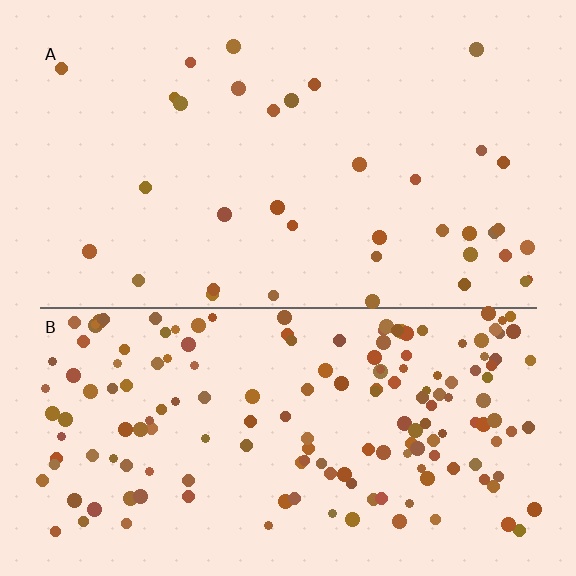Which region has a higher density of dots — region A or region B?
B (the bottom).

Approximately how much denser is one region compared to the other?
Approximately 4.7× — region B over region A.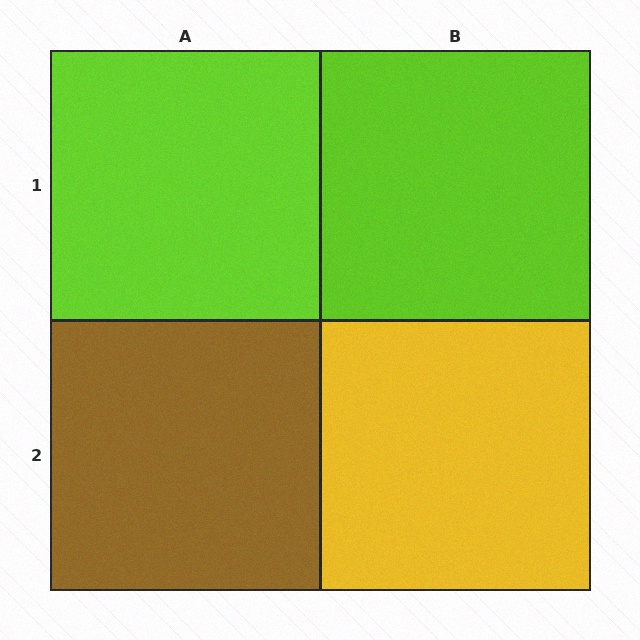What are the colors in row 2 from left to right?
Brown, yellow.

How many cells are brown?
1 cell is brown.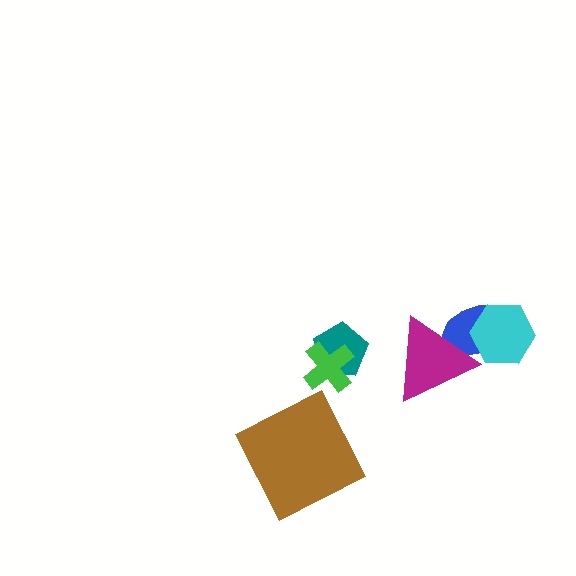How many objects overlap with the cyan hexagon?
1 object overlaps with the cyan hexagon.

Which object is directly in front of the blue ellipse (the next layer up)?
The cyan hexagon is directly in front of the blue ellipse.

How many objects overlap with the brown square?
0 objects overlap with the brown square.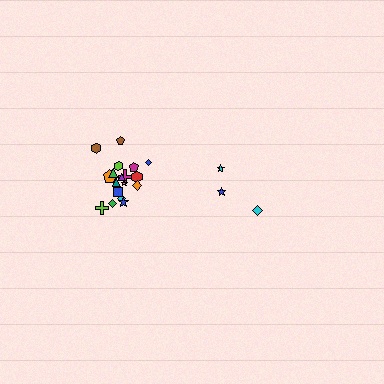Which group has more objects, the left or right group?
The left group.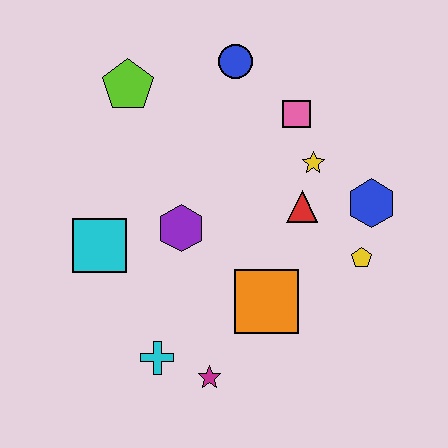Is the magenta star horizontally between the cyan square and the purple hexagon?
No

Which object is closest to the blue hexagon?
The yellow pentagon is closest to the blue hexagon.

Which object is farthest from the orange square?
The lime pentagon is farthest from the orange square.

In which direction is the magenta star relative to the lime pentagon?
The magenta star is below the lime pentagon.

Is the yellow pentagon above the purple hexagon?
No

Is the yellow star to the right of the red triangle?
Yes